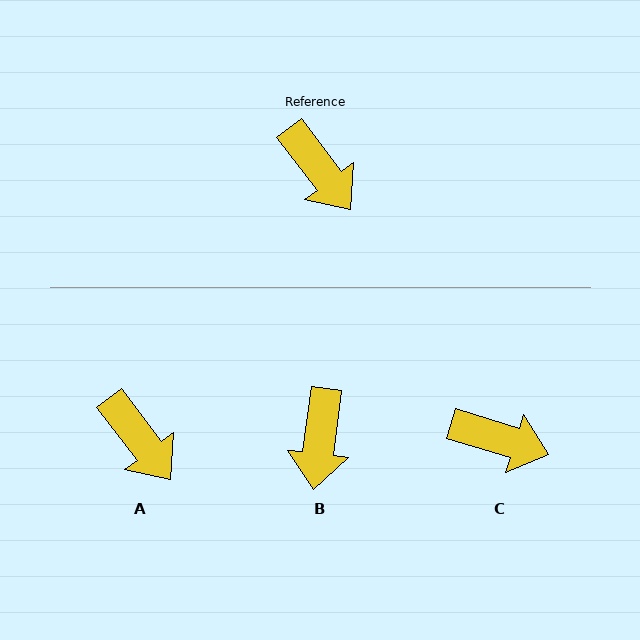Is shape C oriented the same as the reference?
No, it is off by about 35 degrees.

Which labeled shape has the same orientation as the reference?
A.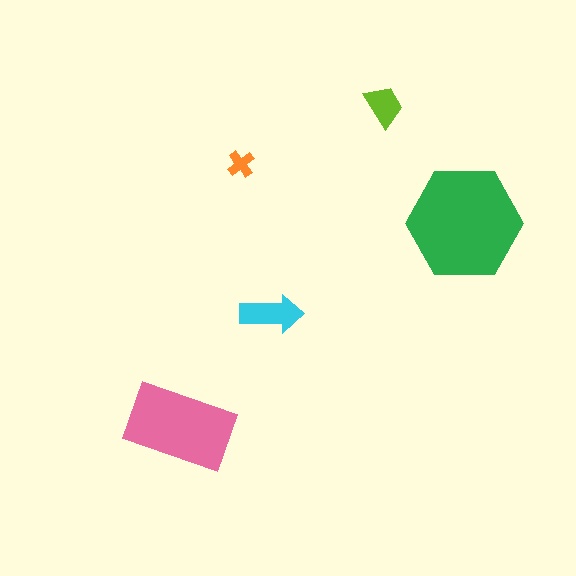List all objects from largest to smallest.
The green hexagon, the pink rectangle, the cyan arrow, the lime trapezoid, the orange cross.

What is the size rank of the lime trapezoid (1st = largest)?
4th.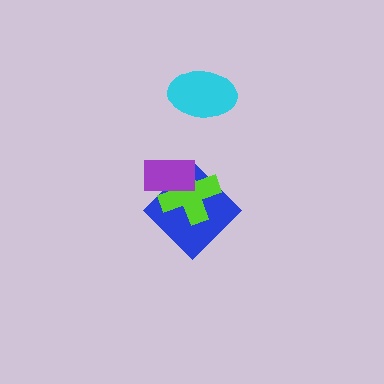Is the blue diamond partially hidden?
Yes, it is partially covered by another shape.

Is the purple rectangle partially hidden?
No, no other shape covers it.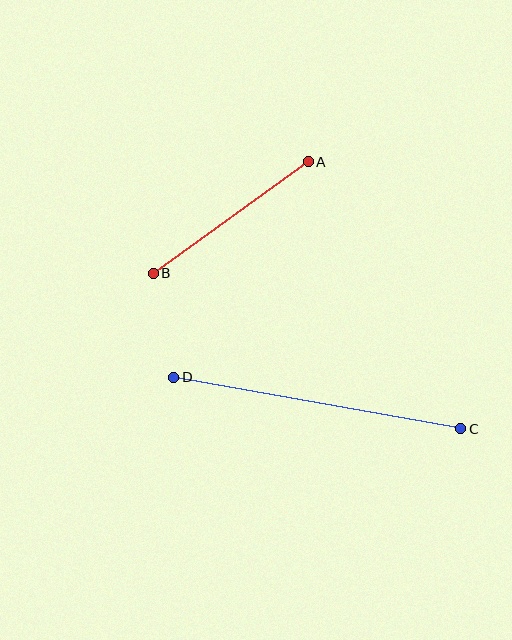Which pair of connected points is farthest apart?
Points C and D are farthest apart.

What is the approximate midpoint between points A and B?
The midpoint is at approximately (231, 218) pixels.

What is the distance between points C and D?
The distance is approximately 292 pixels.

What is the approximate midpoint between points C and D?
The midpoint is at approximately (317, 403) pixels.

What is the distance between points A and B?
The distance is approximately 191 pixels.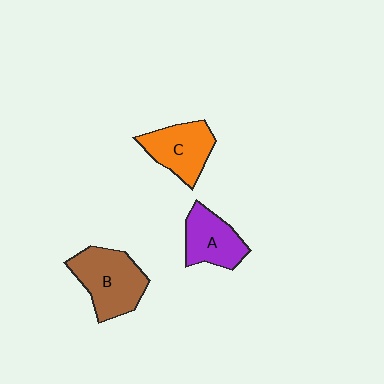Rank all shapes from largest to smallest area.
From largest to smallest: B (brown), C (orange), A (purple).